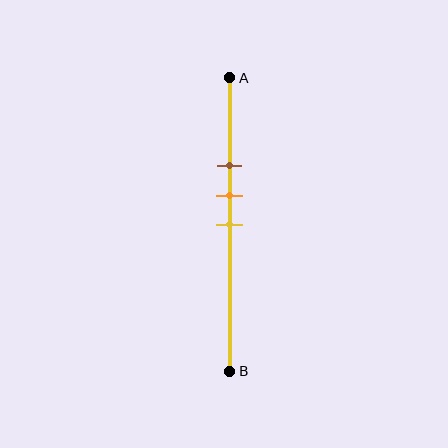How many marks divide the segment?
There are 3 marks dividing the segment.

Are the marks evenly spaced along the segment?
Yes, the marks are approximately evenly spaced.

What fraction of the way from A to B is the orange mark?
The orange mark is approximately 40% (0.4) of the way from A to B.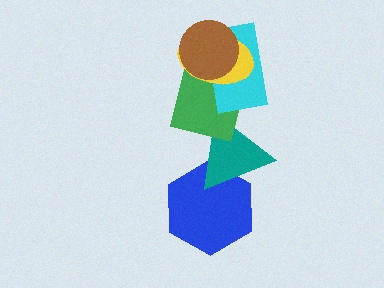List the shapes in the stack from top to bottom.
From top to bottom: the brown circle, the yellow ellipse, the cyan rectangle, the green square, the teal triangle, the blue hexagon.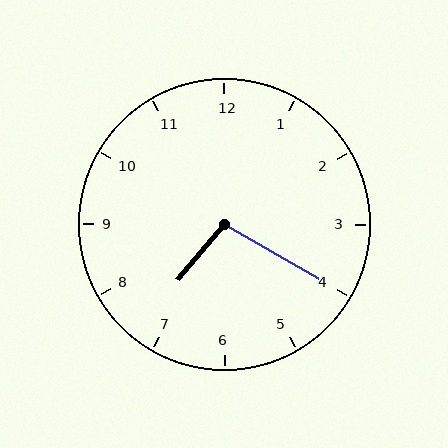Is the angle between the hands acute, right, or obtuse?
It is obtuse.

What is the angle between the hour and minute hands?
Approximately 100 degrees.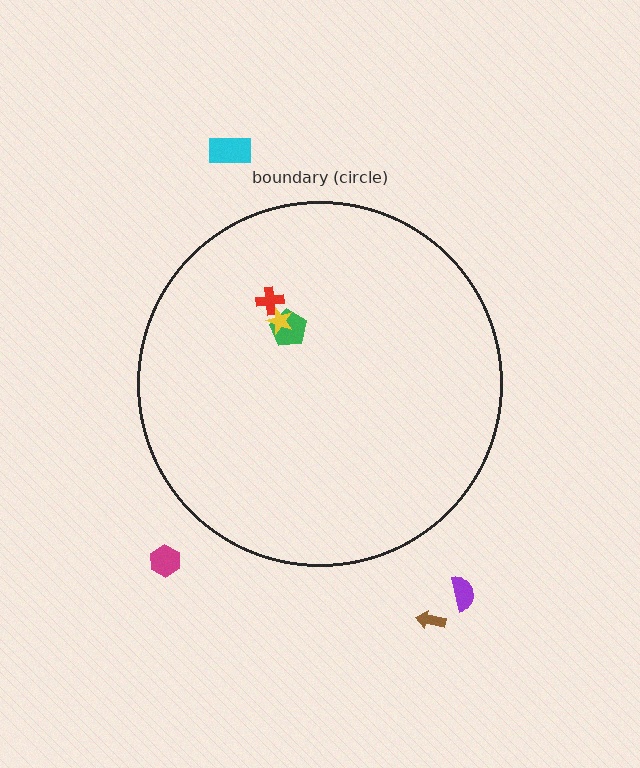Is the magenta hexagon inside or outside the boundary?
Outside.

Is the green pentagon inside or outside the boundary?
Inside.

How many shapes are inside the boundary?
3 inside, 4 outside.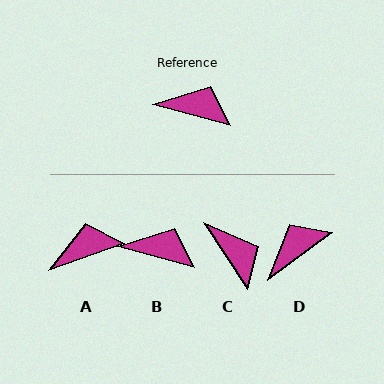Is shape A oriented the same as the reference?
No, it is off by about 35 degrees.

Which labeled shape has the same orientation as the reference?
B.